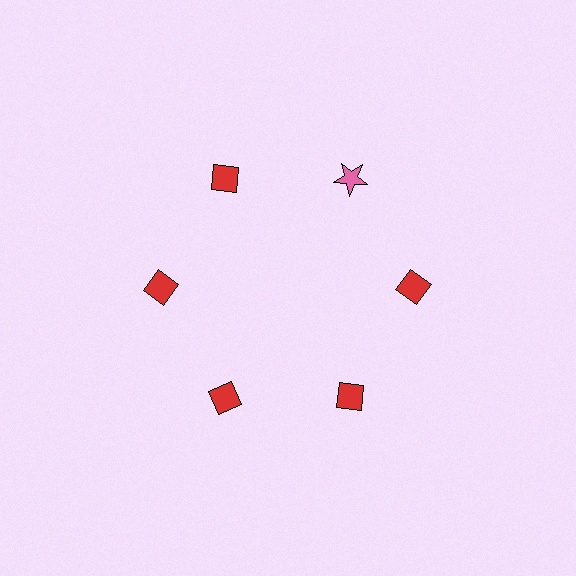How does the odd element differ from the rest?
It differs in both color (pink instead of red) and shape (star instead of diamond).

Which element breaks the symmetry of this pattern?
The pink star at roughly the 1 o'clock position breaks the symmetry. All other shapes are red diamonds.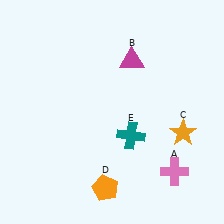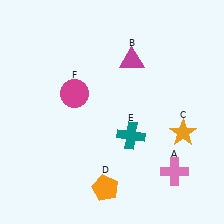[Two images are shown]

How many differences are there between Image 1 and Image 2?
There is 1 difference between the two images.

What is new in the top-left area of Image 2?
A magenta circle (F) was added in the top-left area of Image 2.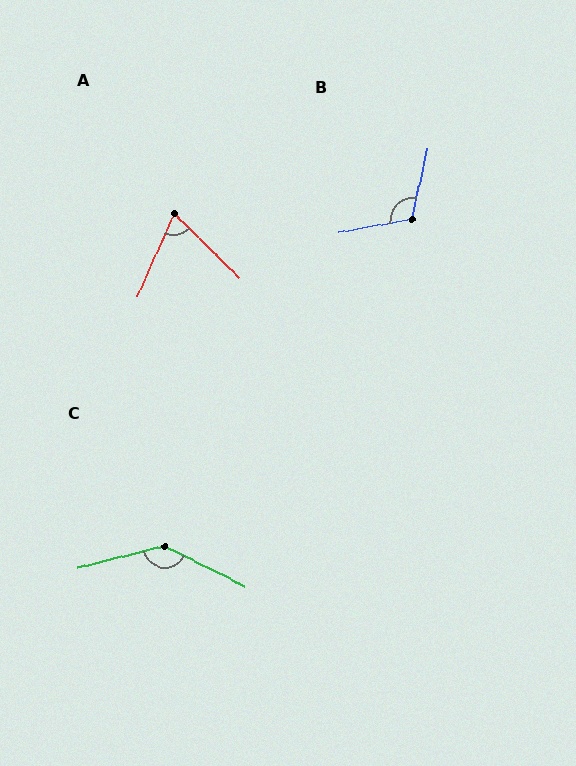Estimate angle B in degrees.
Approximately 113 degrees.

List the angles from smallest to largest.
A (70°), B (113°), C (140°).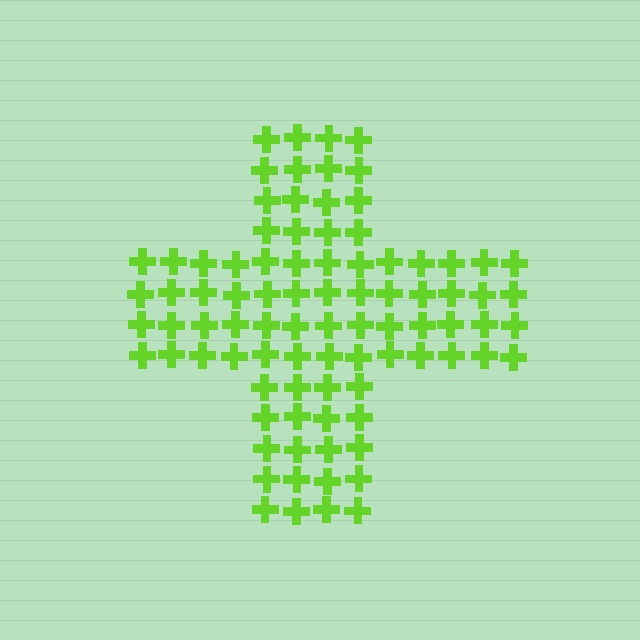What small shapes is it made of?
It is made of small crosses.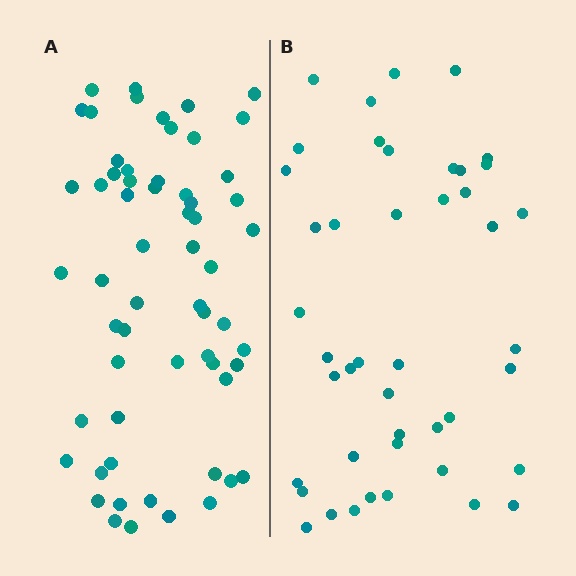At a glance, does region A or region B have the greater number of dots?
Region A (the left region) has more dots.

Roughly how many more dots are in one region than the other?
Region A has approximately 15 more dots than region B.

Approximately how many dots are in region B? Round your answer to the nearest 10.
About 40 dots. (The exact count is 44, which rounds to 40.)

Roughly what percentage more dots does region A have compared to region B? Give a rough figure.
About 35% more.